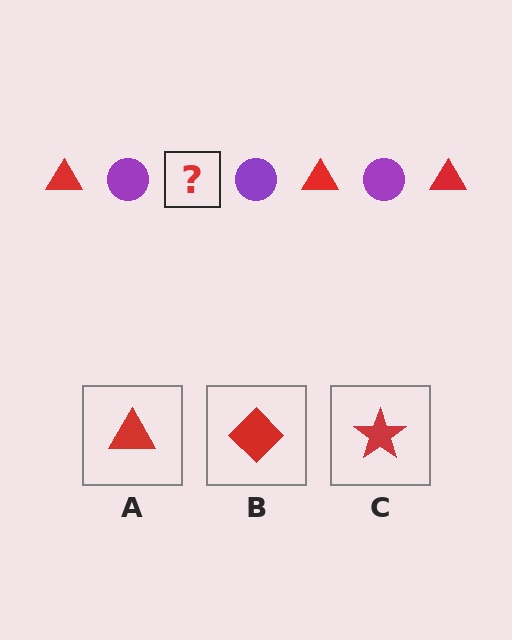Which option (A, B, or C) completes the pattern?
A.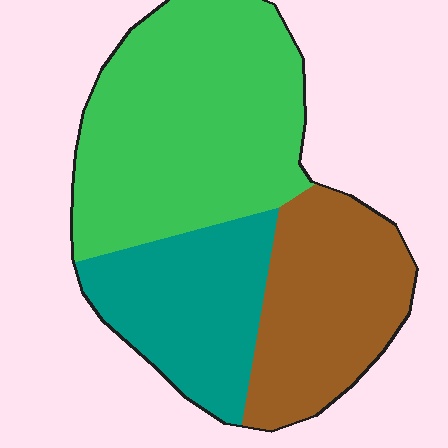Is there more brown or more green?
Green.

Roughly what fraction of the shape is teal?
Teal covers about 25% of the shape.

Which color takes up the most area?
Green, at roughly 45%.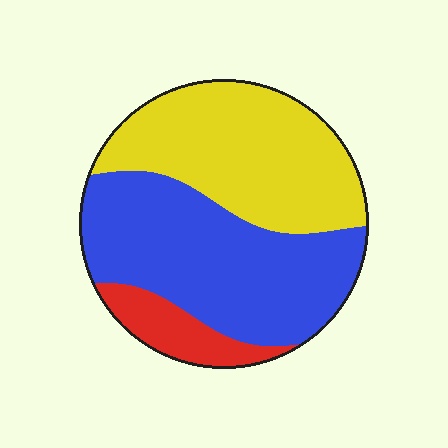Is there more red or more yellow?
Yellow.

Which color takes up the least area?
Red, at roughly 10%.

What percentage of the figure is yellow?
Yellow covers roughly 40% of the figure.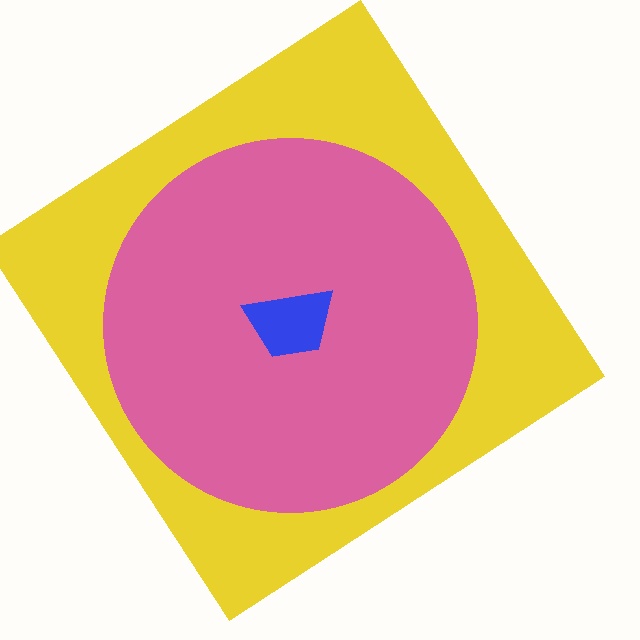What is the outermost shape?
The yellow diamond.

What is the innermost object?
The blue trapezoid.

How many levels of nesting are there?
3.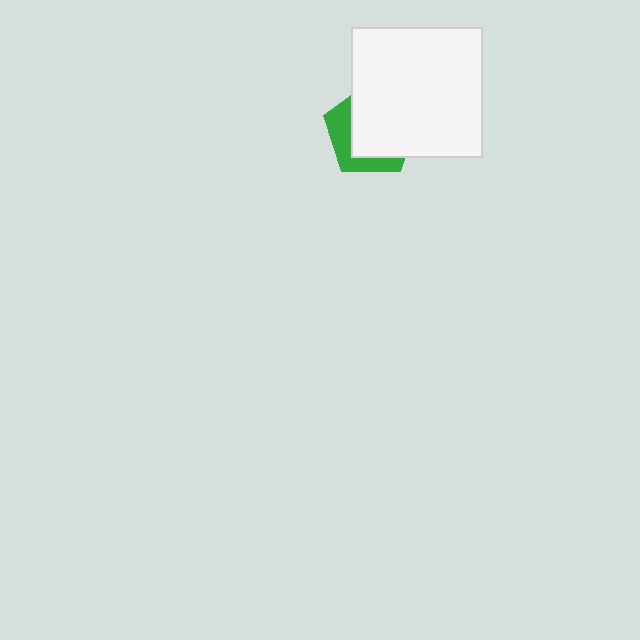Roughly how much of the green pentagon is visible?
A small part of it is visible (roughly 35%).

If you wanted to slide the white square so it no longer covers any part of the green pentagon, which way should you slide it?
Slide it toward the upper-right — that is the most direct way to separate the two shapes.